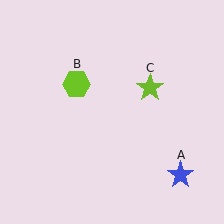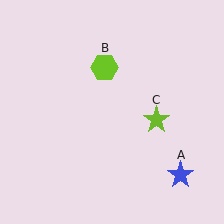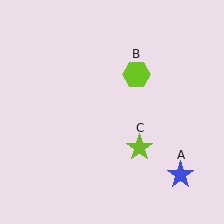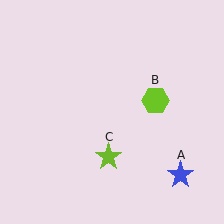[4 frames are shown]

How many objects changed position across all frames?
2 objects changed position: lime hexagon (object B), lime star (object C).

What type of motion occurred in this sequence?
The lime hexagon (object B), lime star (object C) rotated clockwise around the center of the scene.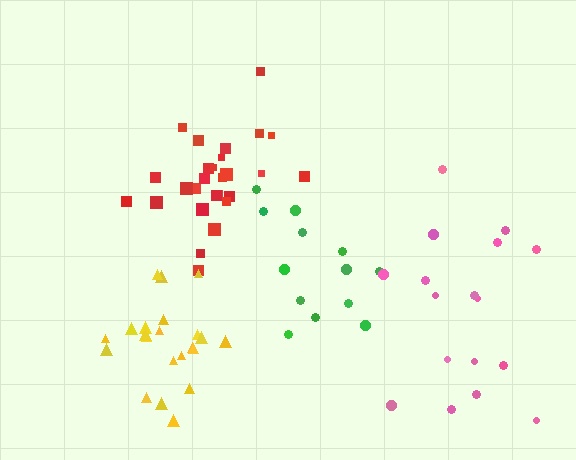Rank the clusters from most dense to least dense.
red, yellow, green, pink.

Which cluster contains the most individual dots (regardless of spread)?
Red (27).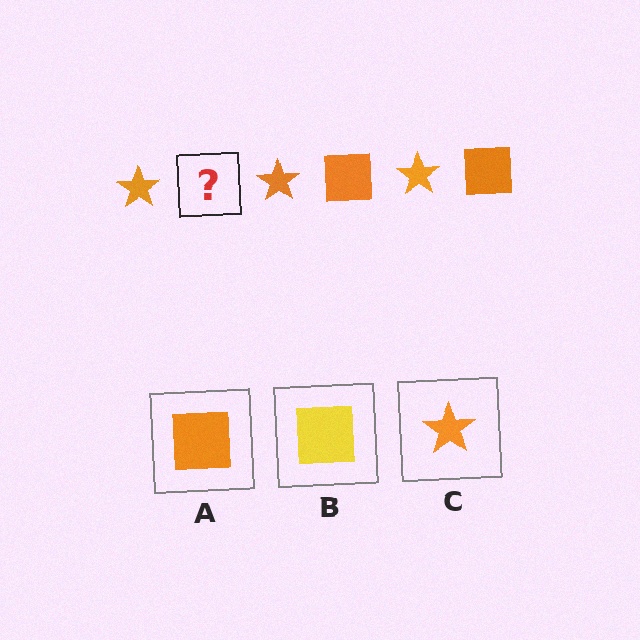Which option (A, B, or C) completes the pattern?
A.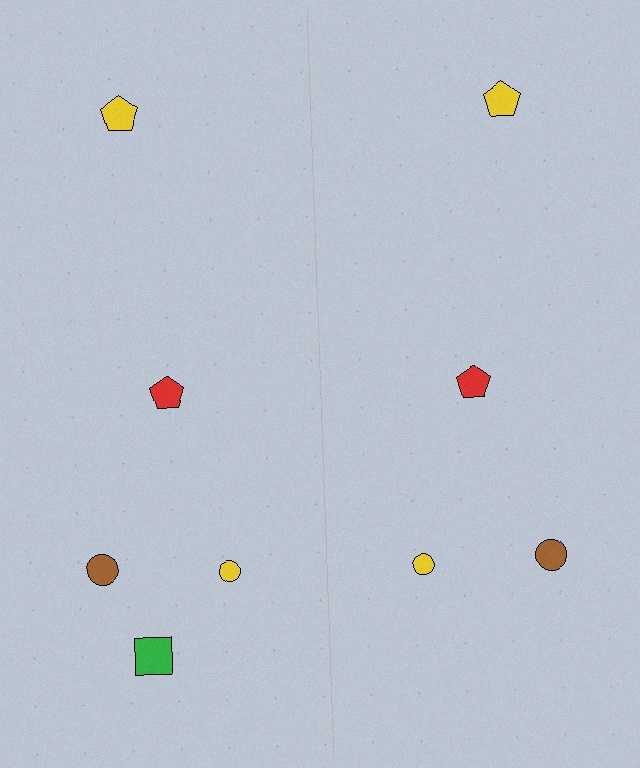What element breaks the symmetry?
A green square is missing from the right side.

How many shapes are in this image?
There are 9 shapes in this image.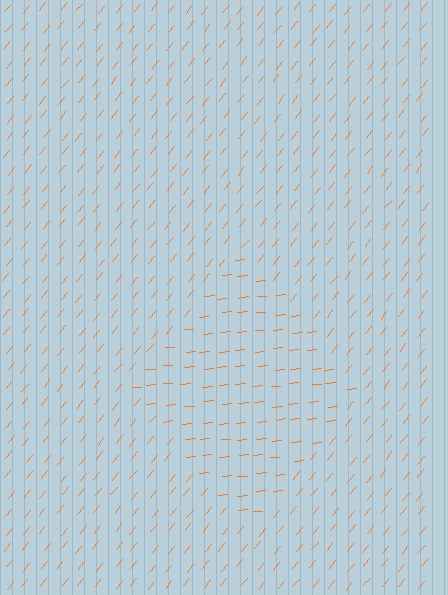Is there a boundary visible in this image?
Yes, there is a texture boundary formed by a change in line orientation.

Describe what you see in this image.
The image is filled with small orange line segments. A diamond region in the image has lines oriented differently from the surrounding lines, creating a visible texture boundary.